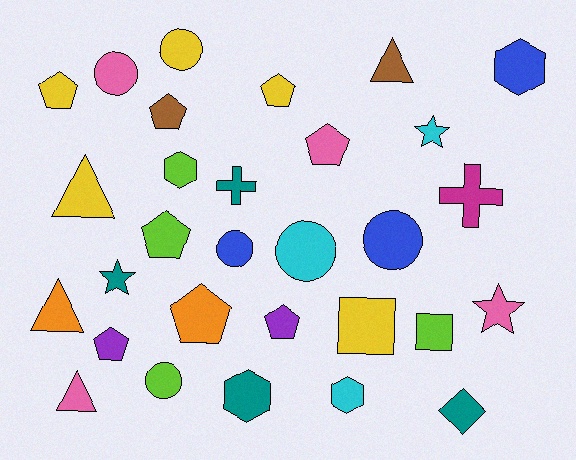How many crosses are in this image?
There are 2 crosses.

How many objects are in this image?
There are 30 objects.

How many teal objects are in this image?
There are 4 teal objects.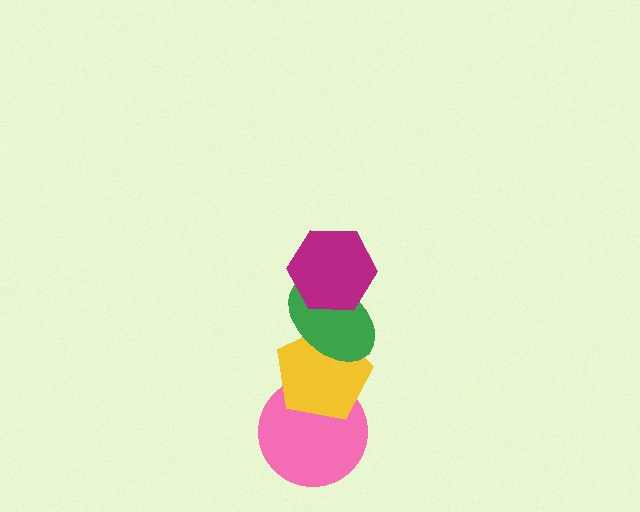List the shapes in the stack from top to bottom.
From top to bottom: the magenta hexagon, the green ellipse, the yellow pentagon, the pink circle.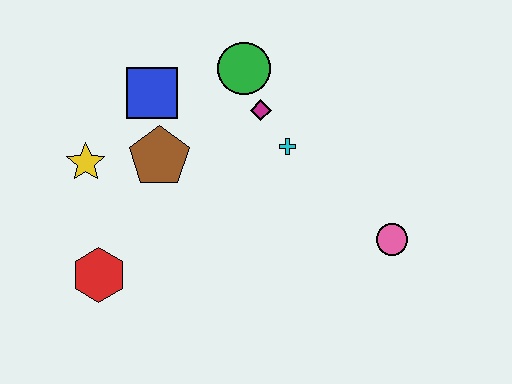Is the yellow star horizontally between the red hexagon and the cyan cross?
No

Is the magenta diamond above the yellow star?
Yes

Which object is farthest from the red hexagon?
The pink circle is farthest from the red hexagon.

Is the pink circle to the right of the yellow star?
Yes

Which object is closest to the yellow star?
The brown pentagon is closest to the yellow star.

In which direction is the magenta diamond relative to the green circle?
The magenta diamond is below the green circle.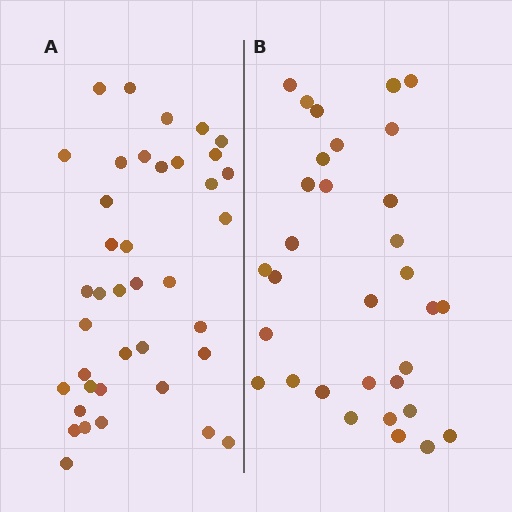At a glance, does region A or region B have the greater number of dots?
Region A (the left region) has more dots.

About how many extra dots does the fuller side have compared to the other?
Region A has roughly 8 or so more dots than region B.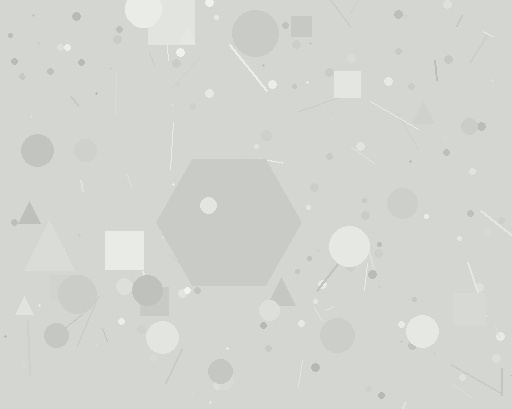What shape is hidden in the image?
A hexagon is hidden in the image.